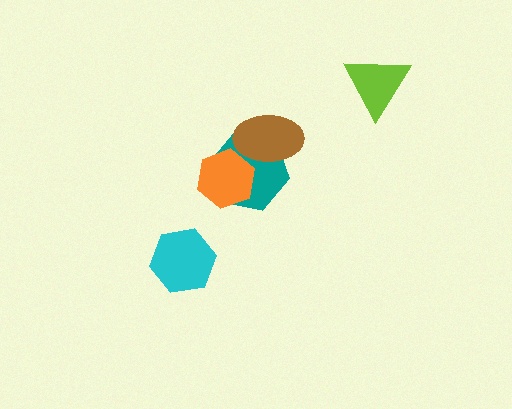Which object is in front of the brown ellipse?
The orange hexagon is in front of the brown ellipse.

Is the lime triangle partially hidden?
No, no other shape covers it.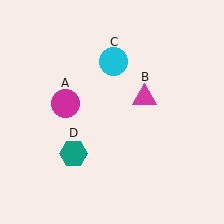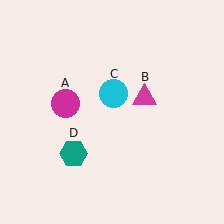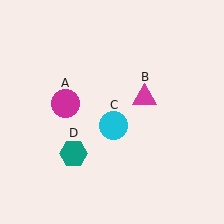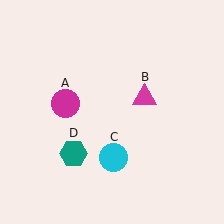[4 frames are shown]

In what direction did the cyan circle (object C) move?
The cyan circle (object C) moved down.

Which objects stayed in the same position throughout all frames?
Magenta circle (object A) and magenta triangle (object B) and teal hexagon (object D) remained stationary.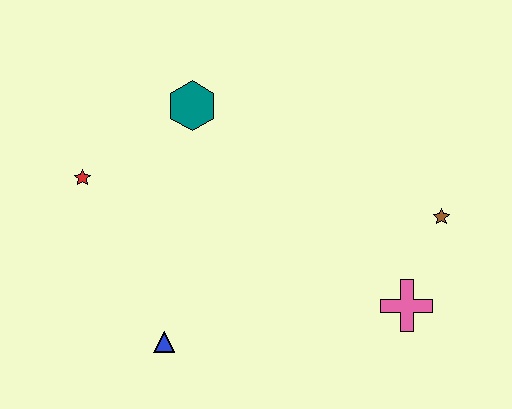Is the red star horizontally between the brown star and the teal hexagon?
No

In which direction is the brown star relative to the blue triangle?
The brown star is to the right of the blue triangle.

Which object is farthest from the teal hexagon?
The pink cross is farthest from the teal hexagon.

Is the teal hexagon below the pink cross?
No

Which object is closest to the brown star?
The pink cross is closest to the brown star.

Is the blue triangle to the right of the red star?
Yes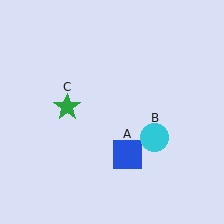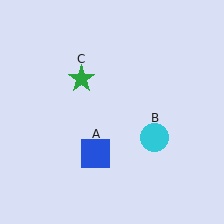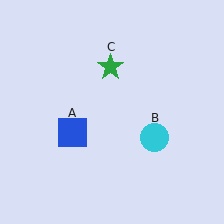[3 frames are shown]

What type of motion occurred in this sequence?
The blue square (object A), green star (object C) rotated clockwise around the center of the scene.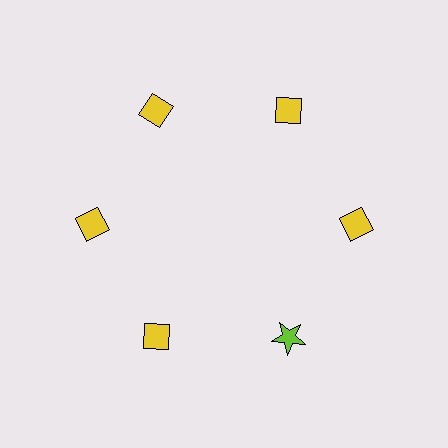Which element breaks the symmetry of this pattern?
The lime star at roughly the 5 o'clock position breaks the symmetry. All other shapes are yellow diamonds.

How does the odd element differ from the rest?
It differs in both color (lime instead of yellow) and shape (star instead of diamond).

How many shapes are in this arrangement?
There are 6 shapes arranged in a ring pattern.